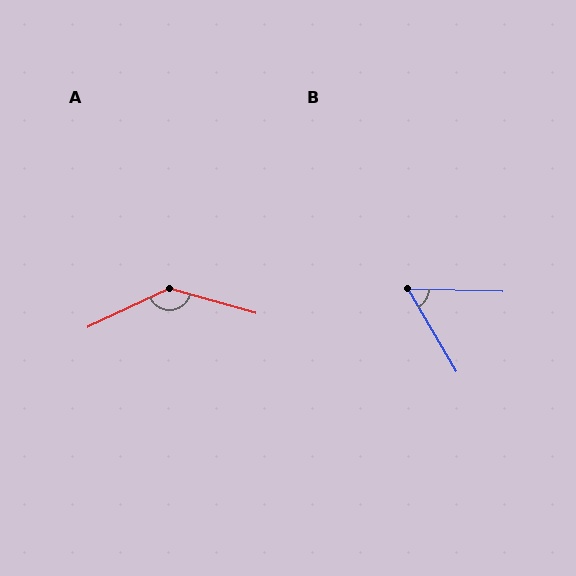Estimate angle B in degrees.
Approximately 58 degrees.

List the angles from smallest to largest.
B (58°), A (139°).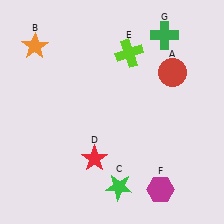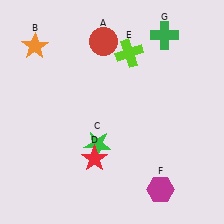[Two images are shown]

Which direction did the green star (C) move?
The green star (C) moved up.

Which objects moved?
The objects that moved are: the red circle (A), the green star (C).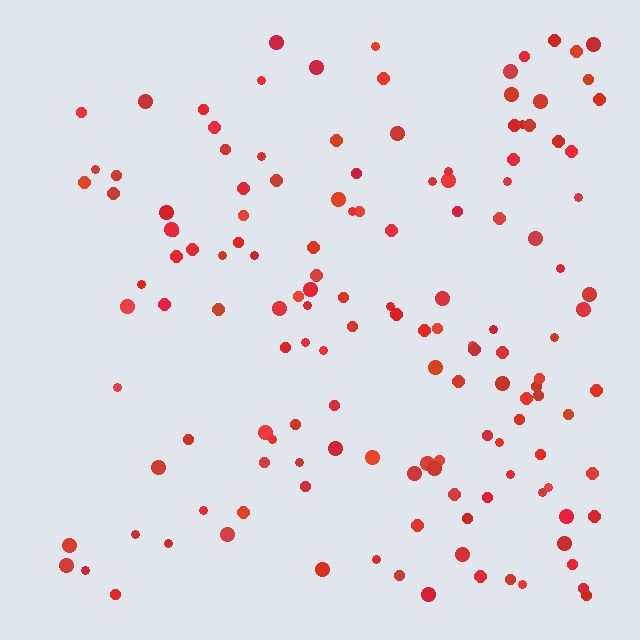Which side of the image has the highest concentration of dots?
The right.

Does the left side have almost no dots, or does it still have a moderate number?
Still a moderate number, just noticeably fewer than the right.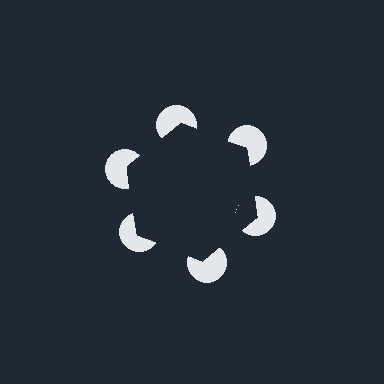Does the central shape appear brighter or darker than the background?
It typically appears slightly darker than the background, even though no actual brightness change is drawn.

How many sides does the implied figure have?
6 sides.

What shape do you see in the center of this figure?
An illusory hexagon — its edges are inferred from the aligned wedge cuts in the pac-man discs, not physically drawn.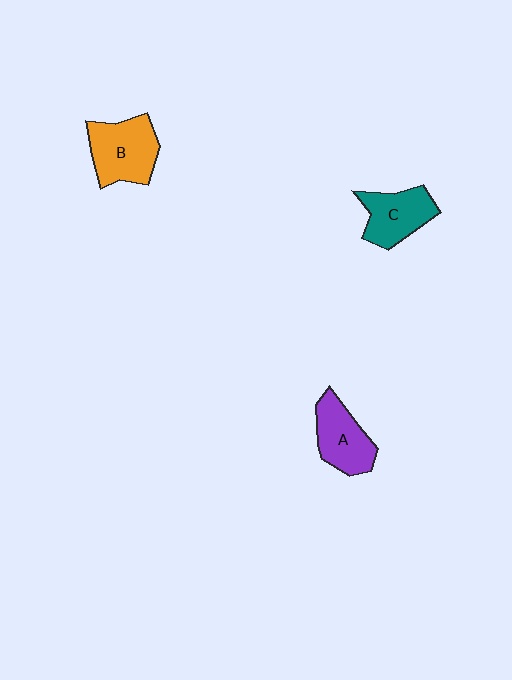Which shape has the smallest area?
Shape C (teal).